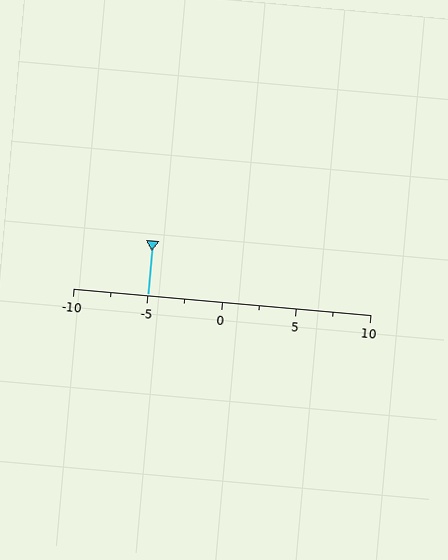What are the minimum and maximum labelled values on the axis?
The axis runs from -10 to 10.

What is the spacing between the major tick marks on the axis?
The major ticks are spaced 5 apart.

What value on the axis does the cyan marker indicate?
The marker indicates approximately -5.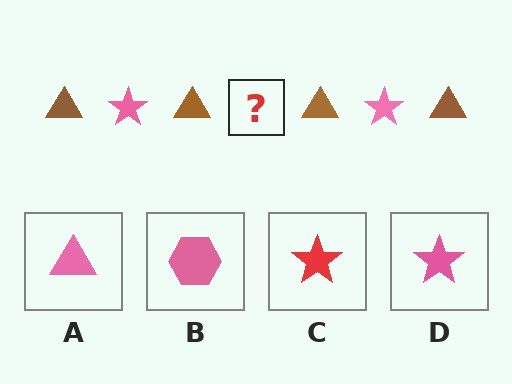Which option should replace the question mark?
Option D.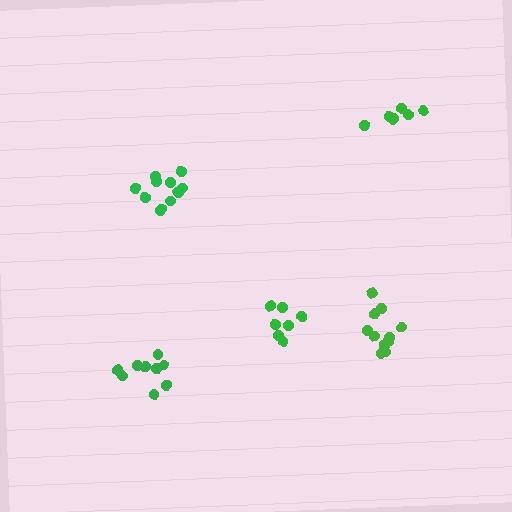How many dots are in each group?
Group 1: 11 dots, Group 2: 6 dots, Group 3: 9 dots, Group 4: 11 dots, Group 5: 7 dots (44 total).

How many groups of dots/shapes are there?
There are 5 groups.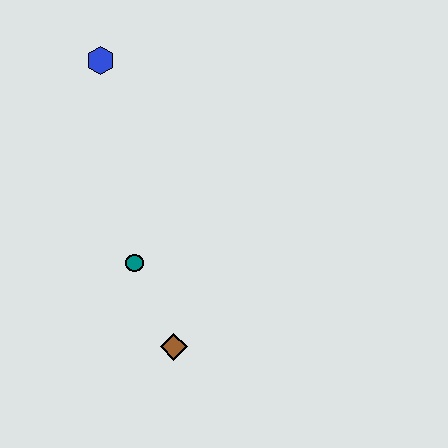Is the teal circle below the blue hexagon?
Yes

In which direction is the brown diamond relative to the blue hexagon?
The brown diamond is below the blue hexagon.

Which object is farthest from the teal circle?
The blue hexagon is farthest from the teal circle.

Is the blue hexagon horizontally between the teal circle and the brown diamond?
No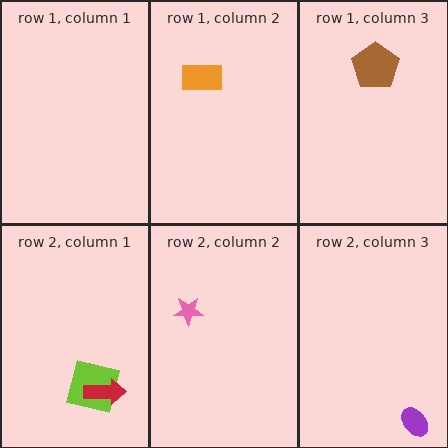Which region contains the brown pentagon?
The row 1, column 3 region.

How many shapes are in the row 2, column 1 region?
2.